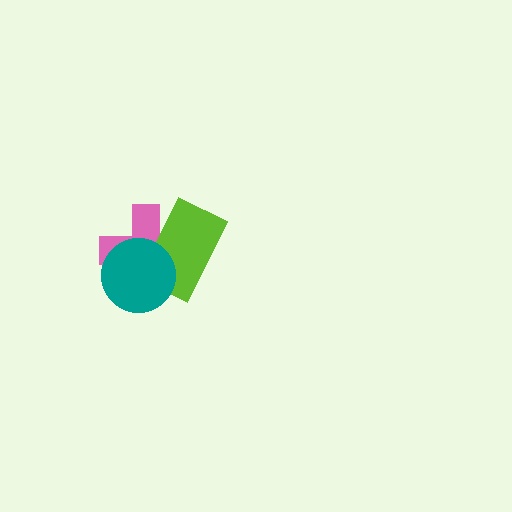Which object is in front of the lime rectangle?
The teal circle is in front of the lime rectangle.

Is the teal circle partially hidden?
No, no other shape covers it.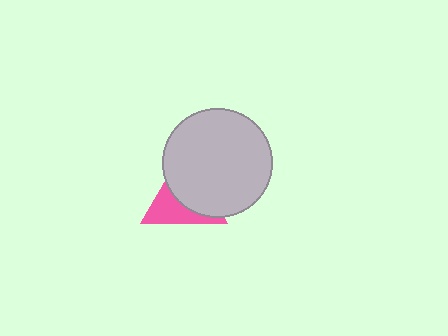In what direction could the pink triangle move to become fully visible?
The pink triangle could move toward the lower-left. That would shift it out from behind the light gray circle entirely.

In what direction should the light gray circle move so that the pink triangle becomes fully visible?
The light gray circle should move toward the upper-right. That is the shortest direction to clear the overlap and leave the pink triangle fully visible.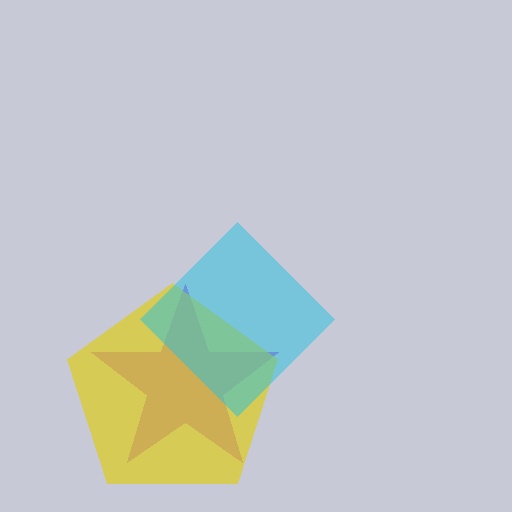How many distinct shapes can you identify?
There are 3 distinct shapes: a purple star, a yellow pentagon, a cyan diamond.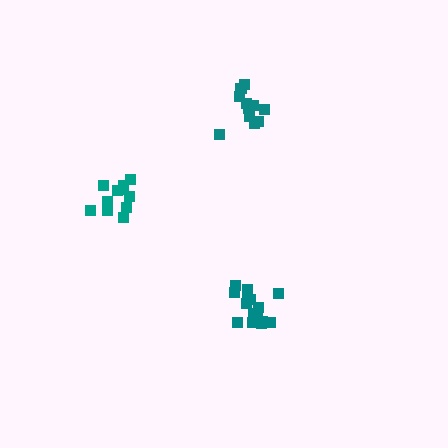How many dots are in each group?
Group 1: 11 dots, Group 2: 16 dots, Group 3: 11 dots (38 total).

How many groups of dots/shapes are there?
There are 3 groups.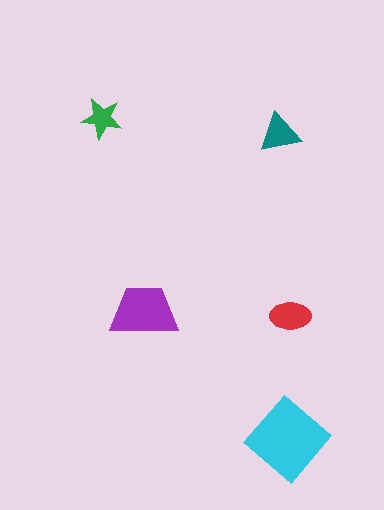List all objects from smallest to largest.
The green star, the teal triangle, the red ellipse, the purple trapezoid, the cyan diamond.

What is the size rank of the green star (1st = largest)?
5th.